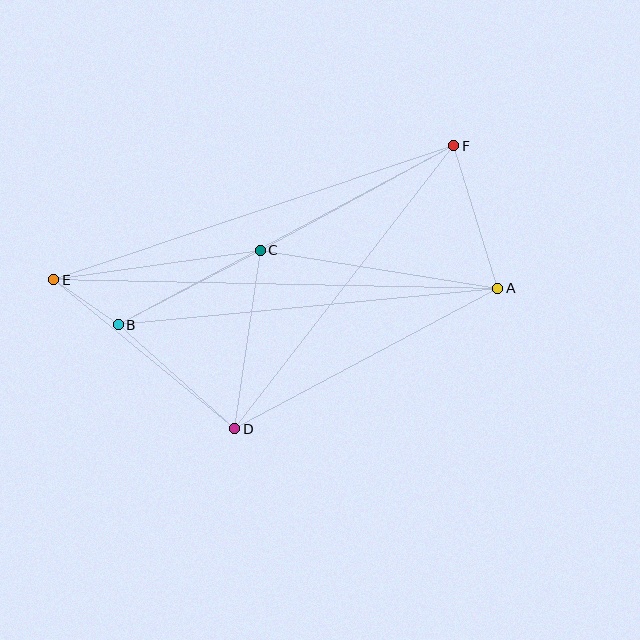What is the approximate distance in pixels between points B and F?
The distance between B and F is approximately 380 pixels.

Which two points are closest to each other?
Points B and E are closest to each other.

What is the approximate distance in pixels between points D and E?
The distance between D and E is approximately 234 pixels.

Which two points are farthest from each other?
Points A and E are farthest from each other.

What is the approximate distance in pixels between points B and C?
The distance between B and C is approximately 160 pixels.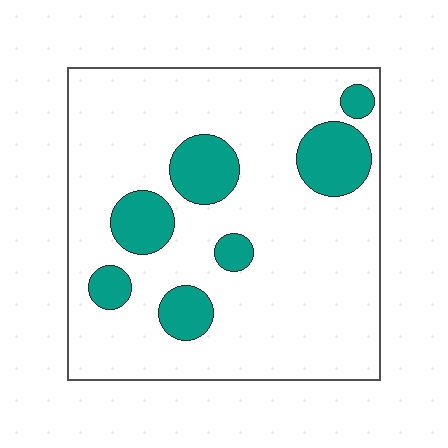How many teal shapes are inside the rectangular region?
7.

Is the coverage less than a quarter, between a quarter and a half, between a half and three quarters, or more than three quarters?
Less than a quarter.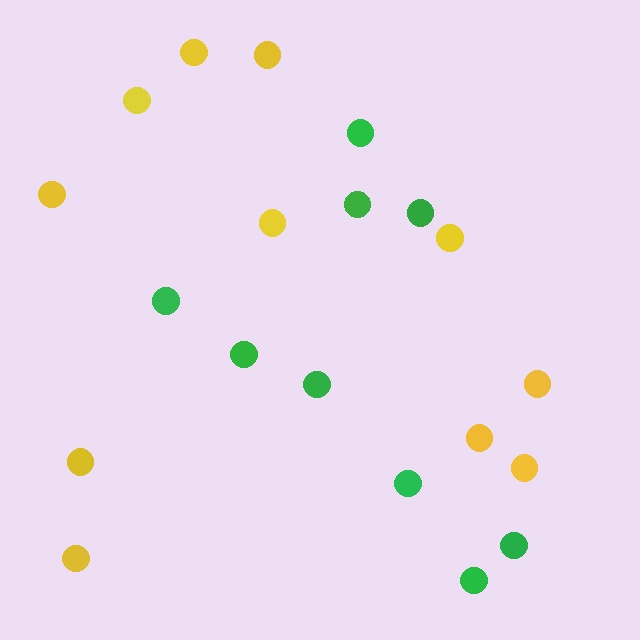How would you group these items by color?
There are 2 groups: one group of yellow circles (11) and one group of green circles (9).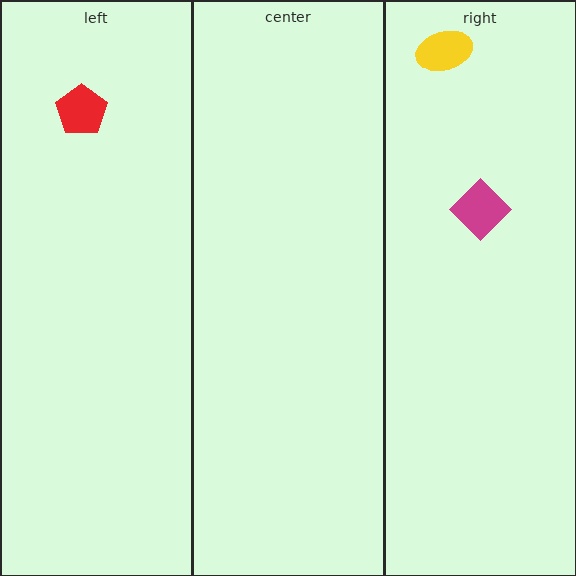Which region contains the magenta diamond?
The right region.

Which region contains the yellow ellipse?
The right region.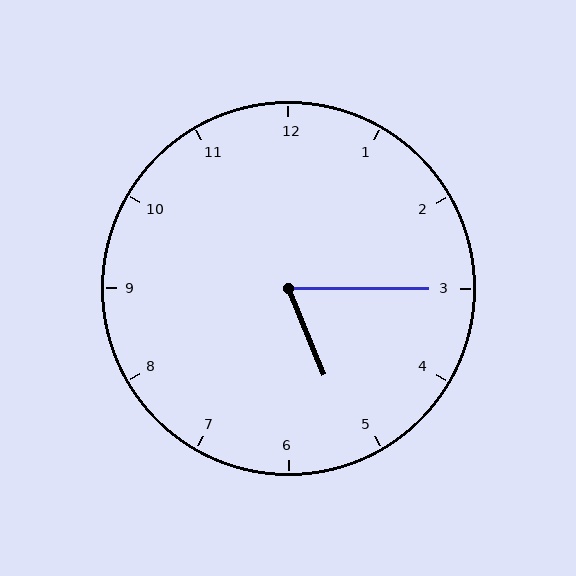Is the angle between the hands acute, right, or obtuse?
It is acute.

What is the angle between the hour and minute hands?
Approximately 68 degrees.